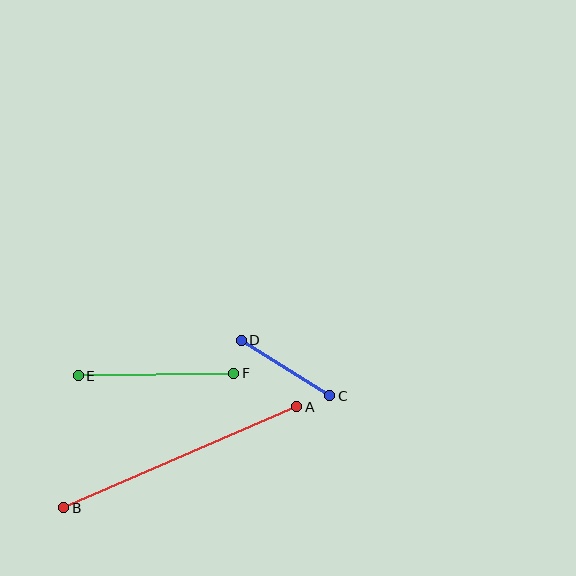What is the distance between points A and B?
The distance is approximately 254 pixels.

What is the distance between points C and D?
The distance is approximately 105 pixels.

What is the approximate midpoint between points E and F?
The midpoint is at approximately (156, 374) pixels.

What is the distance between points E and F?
The distance is approximately 156 pixels.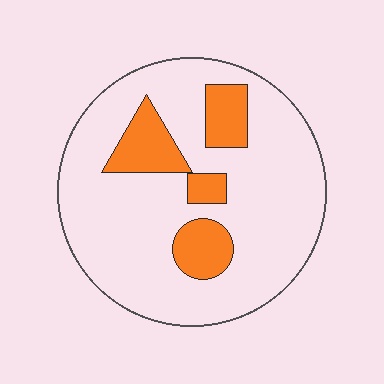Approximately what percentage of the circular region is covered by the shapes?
Approximately 20%.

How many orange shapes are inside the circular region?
4.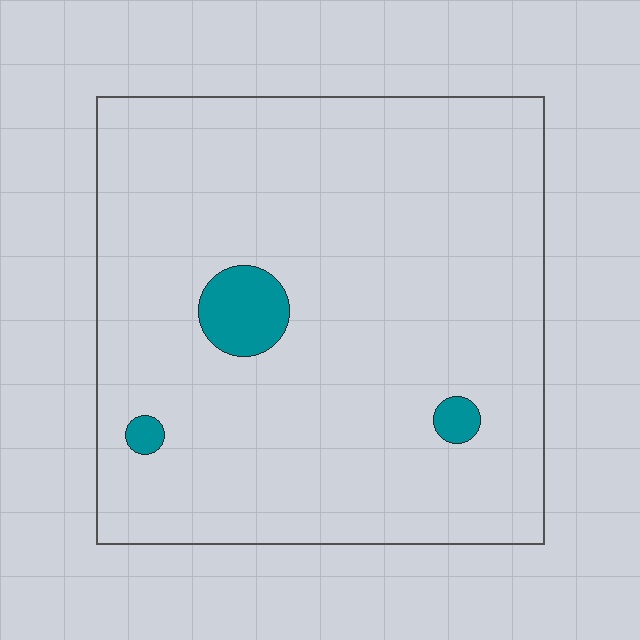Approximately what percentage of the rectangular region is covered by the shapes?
Approximately 5%.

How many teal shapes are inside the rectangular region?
3.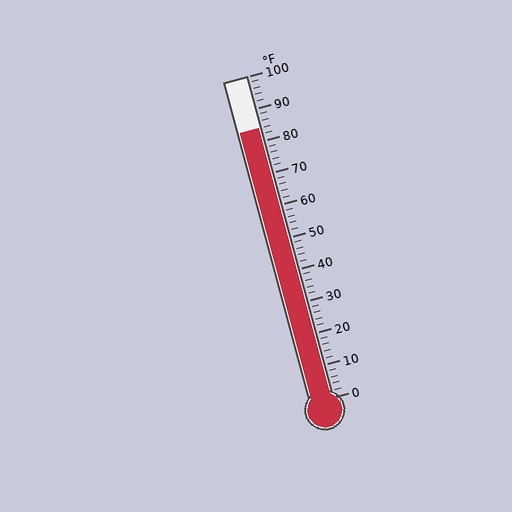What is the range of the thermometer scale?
The thermometer scale ranges from 0°F to 100°F.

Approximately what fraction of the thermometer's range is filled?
The thermometer is filled to approximately 85% of its range.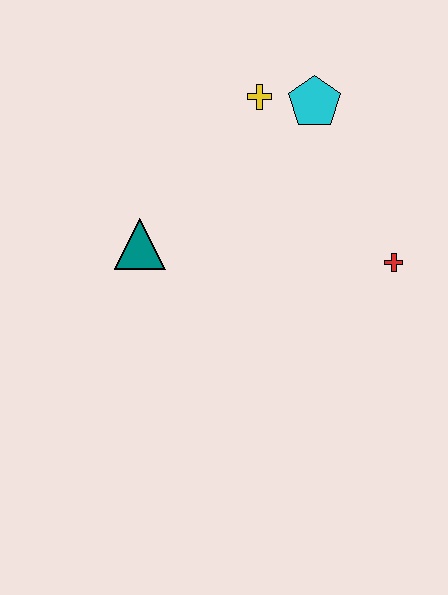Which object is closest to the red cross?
The cyan pentagon is closest to the red cross.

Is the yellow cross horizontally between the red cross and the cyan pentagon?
No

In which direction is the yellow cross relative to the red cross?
The yellow cross is above the red cross.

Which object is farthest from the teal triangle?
The red cross is farthest from the teal triangle.